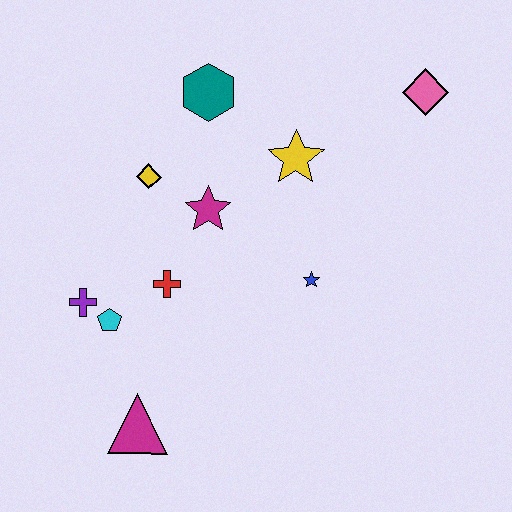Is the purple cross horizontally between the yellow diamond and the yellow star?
No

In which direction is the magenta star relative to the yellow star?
The magenta star is to the left of the yellow star.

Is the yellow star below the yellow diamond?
No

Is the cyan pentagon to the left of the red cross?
Yes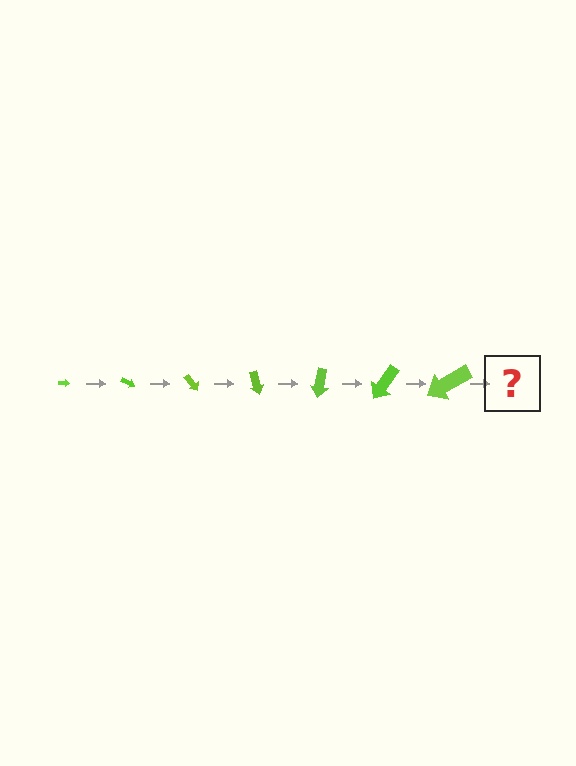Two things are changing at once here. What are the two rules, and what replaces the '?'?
The two rules are that the arrow grows larger each step and it rotates 25 degrees each step. The '?' should be an arrow, larger than the previous one and rotated 175 degrees from the start.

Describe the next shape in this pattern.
It should be an arrow, larger than the previous one and rotated 175 degrees from the start.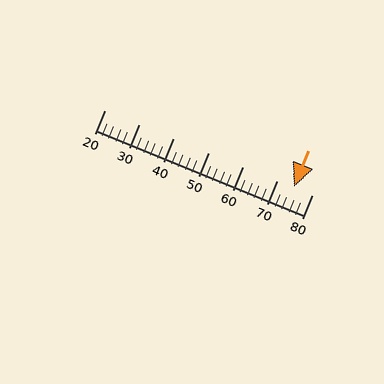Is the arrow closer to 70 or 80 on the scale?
The arrow is closer to 70.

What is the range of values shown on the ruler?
The ruler shows values from 20 to 80.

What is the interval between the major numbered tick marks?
The major tick marks are spaced 10 units apart.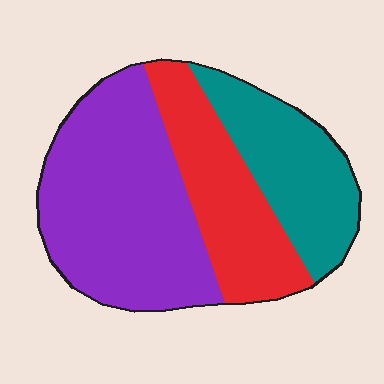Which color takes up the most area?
Purple, at roughly 50%.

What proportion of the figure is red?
Red takes up between a sixth and a third of the figure.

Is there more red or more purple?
Purple.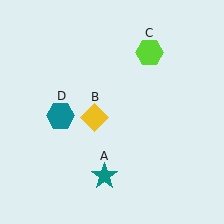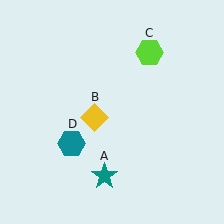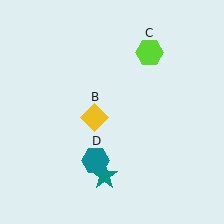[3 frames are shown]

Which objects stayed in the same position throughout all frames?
Teal star (object A) and yellow diamond (object B) and lime hexagon (object C) remained stationary.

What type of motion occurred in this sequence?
The teal hexagon (object D) rotated counterclockwise around the center of the scene.